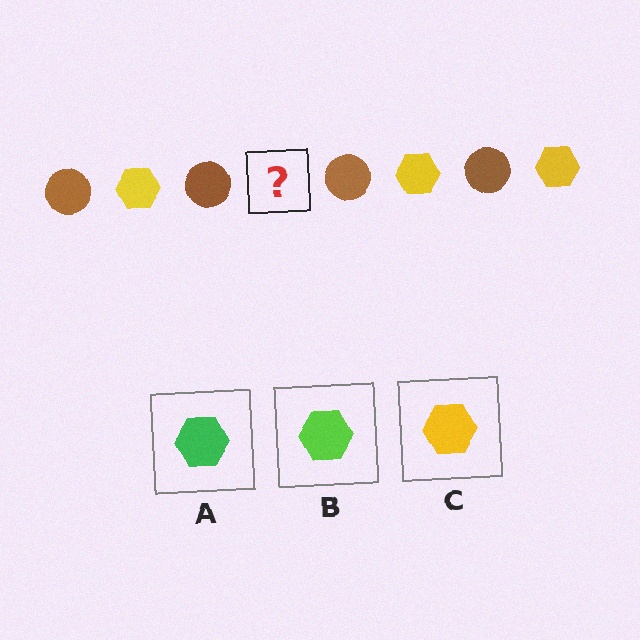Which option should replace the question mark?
Option C.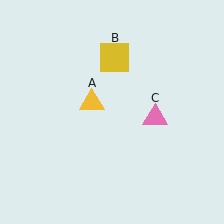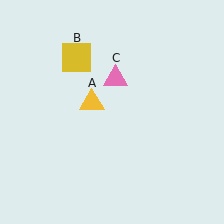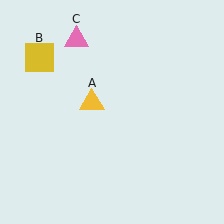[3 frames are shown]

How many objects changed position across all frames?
2 objects changed position: yellow square (object B), pink triangle (object C).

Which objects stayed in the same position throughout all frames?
Yellow triangle (object A) remained stationary.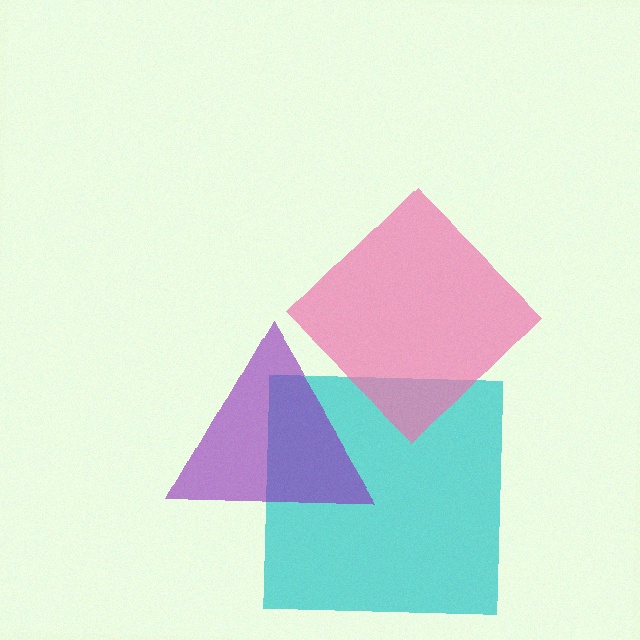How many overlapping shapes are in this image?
There are 3 overlapping shapes in the image.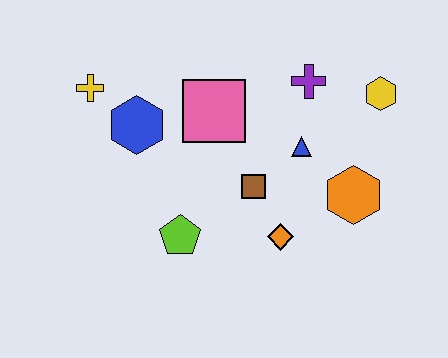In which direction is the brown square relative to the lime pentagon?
The brown square is to the right of the lime pentagon.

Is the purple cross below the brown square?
No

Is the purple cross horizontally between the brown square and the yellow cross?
No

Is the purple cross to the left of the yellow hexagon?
Yes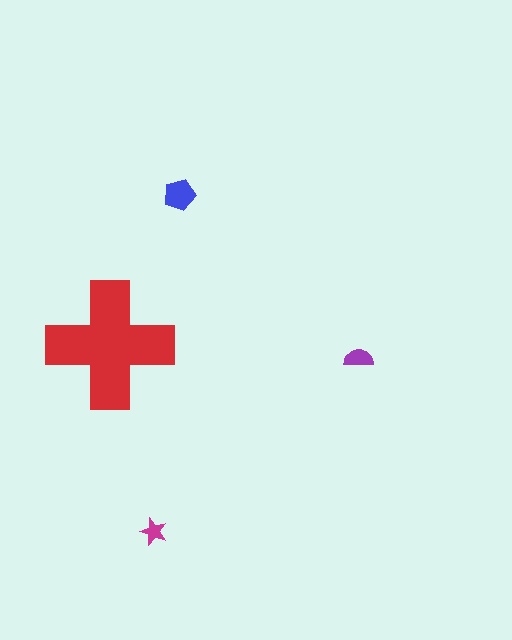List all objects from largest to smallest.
The red cross, the blue pentagon, the purple semicircle, the magenta star.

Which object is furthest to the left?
The red cross is leftmost.